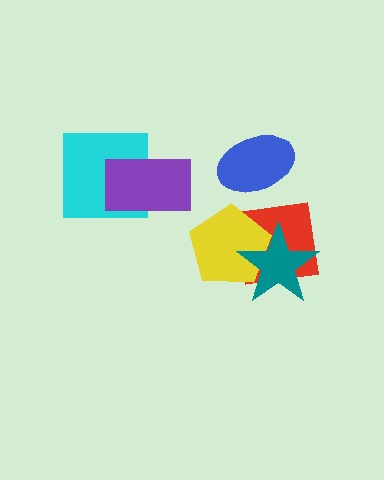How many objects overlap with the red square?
2 objects overlap with the red square.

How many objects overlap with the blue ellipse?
0 objects overlap with the blue ellipse.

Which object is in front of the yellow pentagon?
The teal star is in front of the yellow pentagon.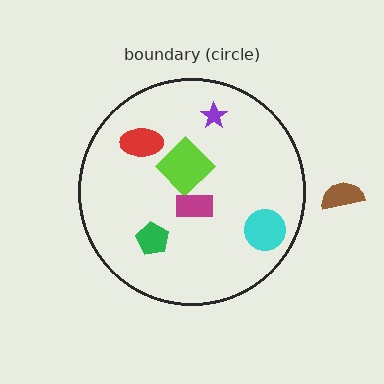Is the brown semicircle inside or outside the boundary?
Outside.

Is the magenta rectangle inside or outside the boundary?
Inside.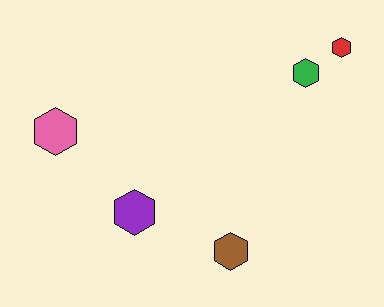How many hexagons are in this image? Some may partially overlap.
There are 5 hexagons.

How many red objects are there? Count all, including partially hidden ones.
There is 1 red object.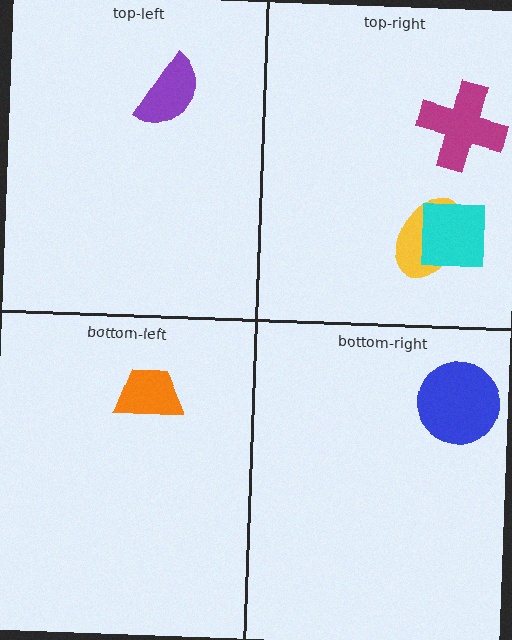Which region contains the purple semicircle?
The top-left region.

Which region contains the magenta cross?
The top-right region.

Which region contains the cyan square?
The top-right region.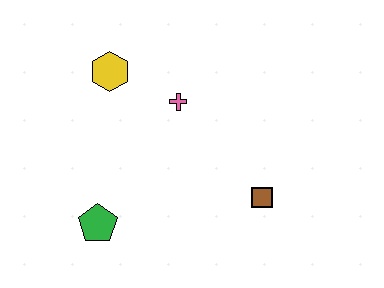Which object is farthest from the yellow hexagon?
The brown square is farthest from the yellow hexagon.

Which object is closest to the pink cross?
The yellow hexagon is closest to the pink cross.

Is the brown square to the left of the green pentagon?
No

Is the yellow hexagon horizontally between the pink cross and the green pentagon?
Yes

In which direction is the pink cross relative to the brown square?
The pink cross is above the brown square.